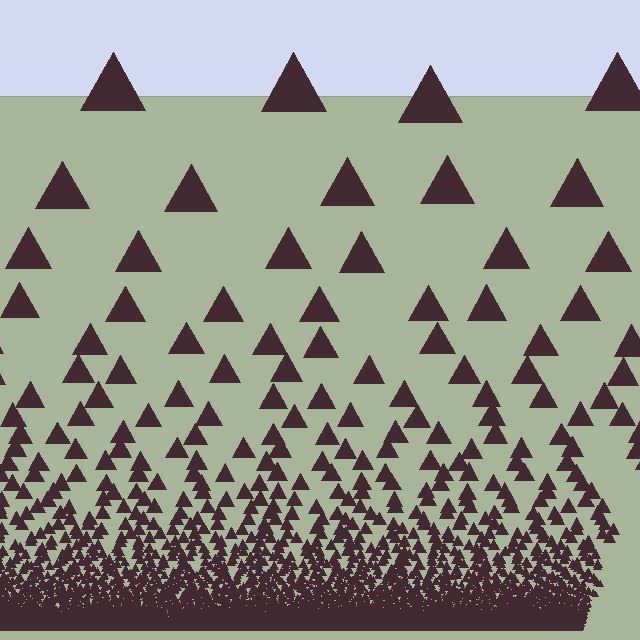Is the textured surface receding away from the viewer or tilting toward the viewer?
The surface appears to tilt toward the viewer. Texture elements get larger and sparser toward the top.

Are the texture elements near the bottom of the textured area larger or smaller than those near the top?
Smaller. The gradient is inverted — elements near the bottom are smaller and denser.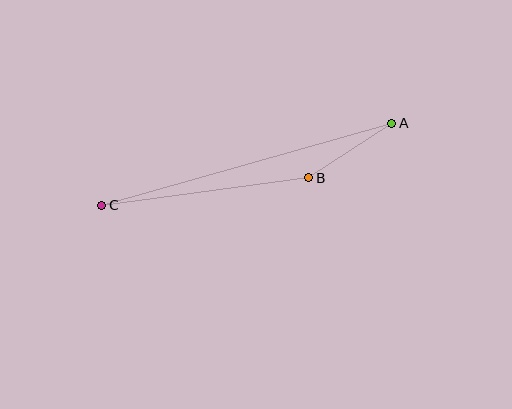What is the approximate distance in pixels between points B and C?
The distance between B and C is approximately 209 pixels.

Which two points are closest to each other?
Points A and B are closest to each other.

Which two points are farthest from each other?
Points A and C are farthest from each other.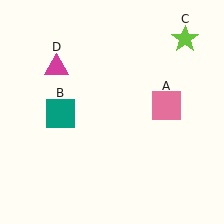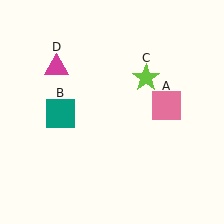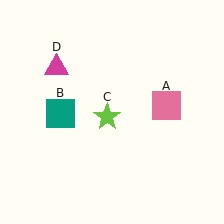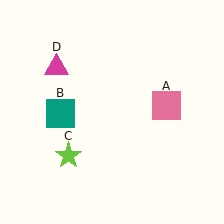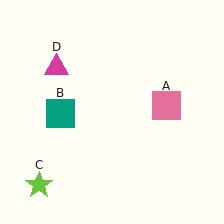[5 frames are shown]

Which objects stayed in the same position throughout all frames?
Pink square (object A) and teal square (object B) and magenta triangle (object D) remained stationary.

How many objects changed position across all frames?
1 object changed position: lime star (object C).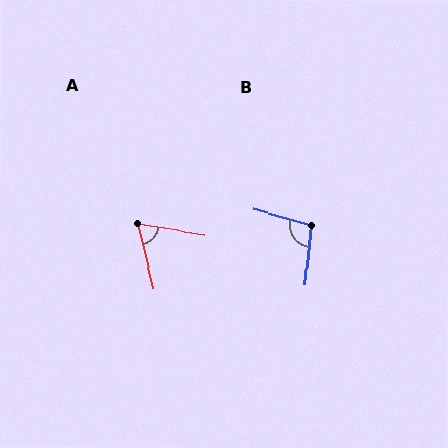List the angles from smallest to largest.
A (67°), B (100°).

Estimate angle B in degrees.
Approximately 100 degrees.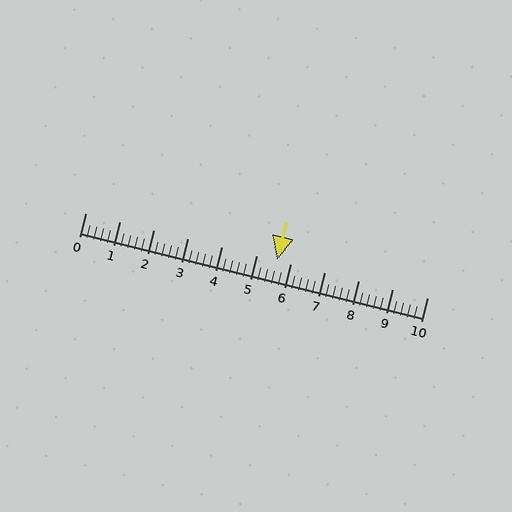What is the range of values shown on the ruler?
The ruler shows values from 0 to 10.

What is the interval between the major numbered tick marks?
The major tick marks are spaced 1 units apart.